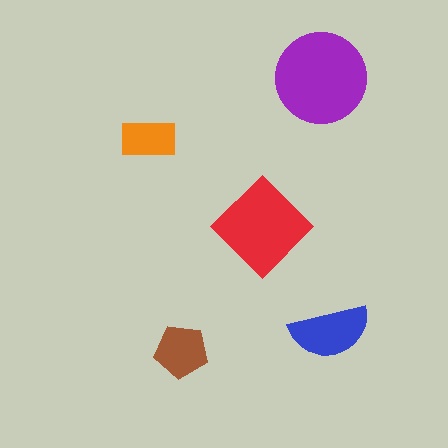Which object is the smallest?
The orange rectangle.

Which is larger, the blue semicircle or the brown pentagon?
The blue semicircle.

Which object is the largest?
The purple circle.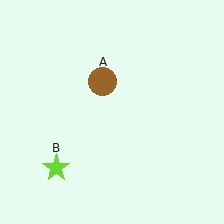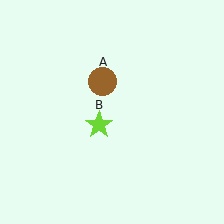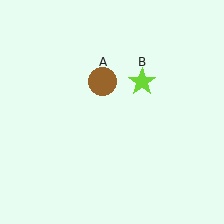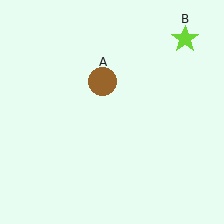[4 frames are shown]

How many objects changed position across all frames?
1 object changed position: lime star (object B).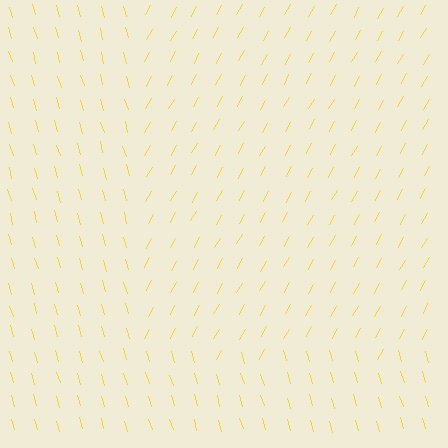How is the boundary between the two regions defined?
The boundary is defined purely by a change in line orientation (approximately 45 degrees difference). All lines are the same color and thickness.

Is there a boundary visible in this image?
Yes, there is a texture boundary formed by a change in line orientation.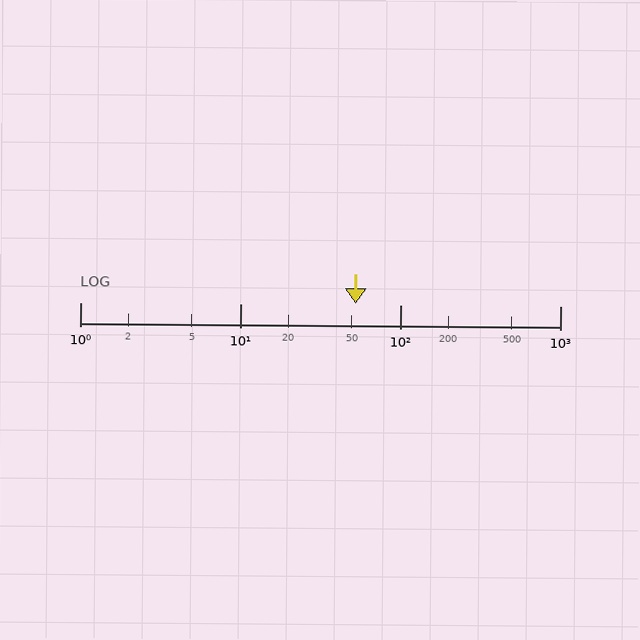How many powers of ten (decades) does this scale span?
The scale spans 3 decades, from 1 to 1000.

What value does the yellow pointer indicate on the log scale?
The pointer indicates approximately 53.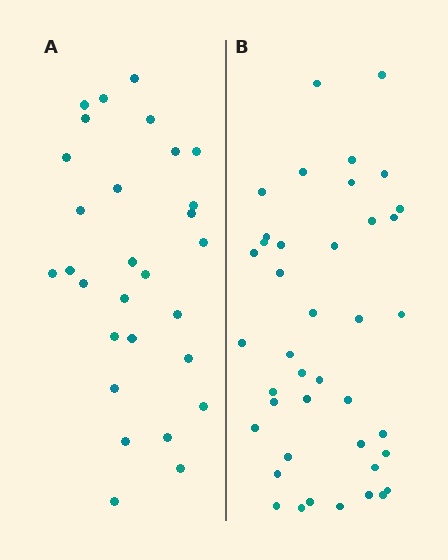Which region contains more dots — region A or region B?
Region B (the right region) has more dots.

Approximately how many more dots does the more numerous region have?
Region B has roughly 12 or so more dots than region A.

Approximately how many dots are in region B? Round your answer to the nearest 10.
About 40 dots. (The exact count is 41, which rounds to 40.)